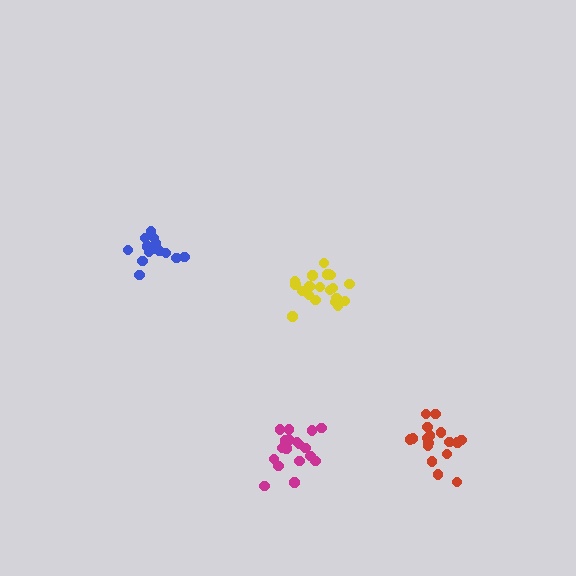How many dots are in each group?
Group 1: 18 dots, Group 2: 14 dots, Group 3: 20 dots, Group 4: 18 dots (70 total).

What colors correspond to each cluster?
The clusters are colored: red, blue, yellow, magenta.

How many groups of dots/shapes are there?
There are 4 groups.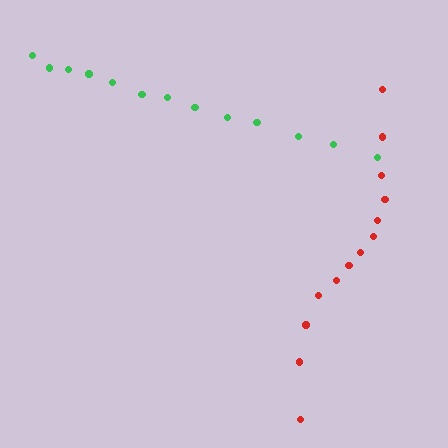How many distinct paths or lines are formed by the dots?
There are 2 distinct paths.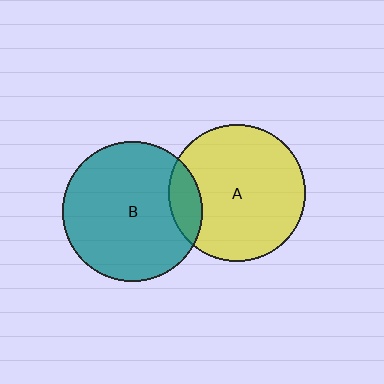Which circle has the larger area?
Circle B (teal).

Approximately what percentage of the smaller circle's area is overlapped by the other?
Approximately 15%.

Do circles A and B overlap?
Yes.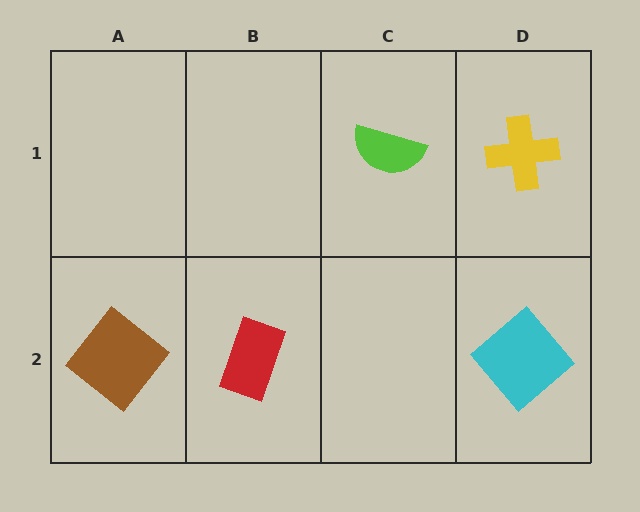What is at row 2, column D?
A cyan diamond.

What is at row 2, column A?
A brown diamond.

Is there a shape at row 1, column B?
No, that cell is empty.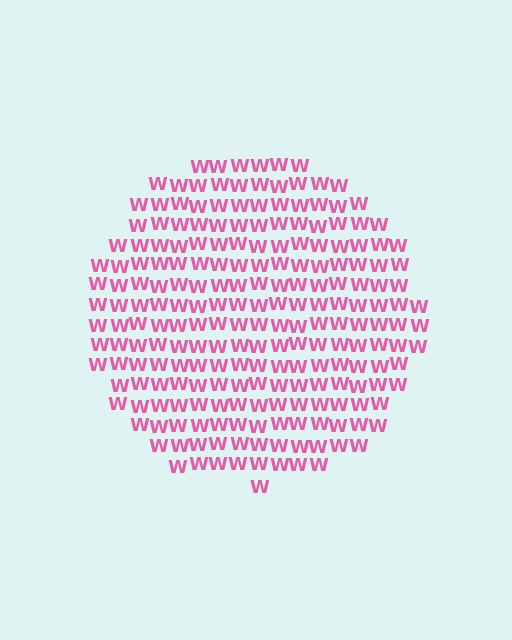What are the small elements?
The small elements are letter W's.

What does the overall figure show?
The overall figure shows a circle.